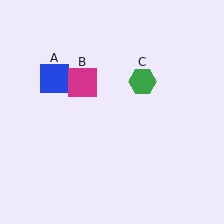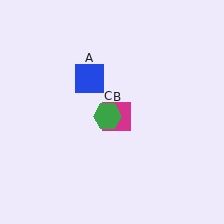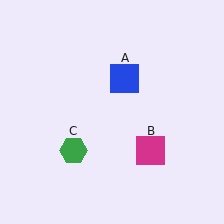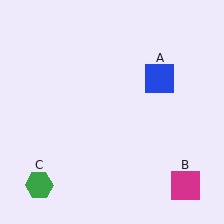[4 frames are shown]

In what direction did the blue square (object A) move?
The blue square (object A) moved right.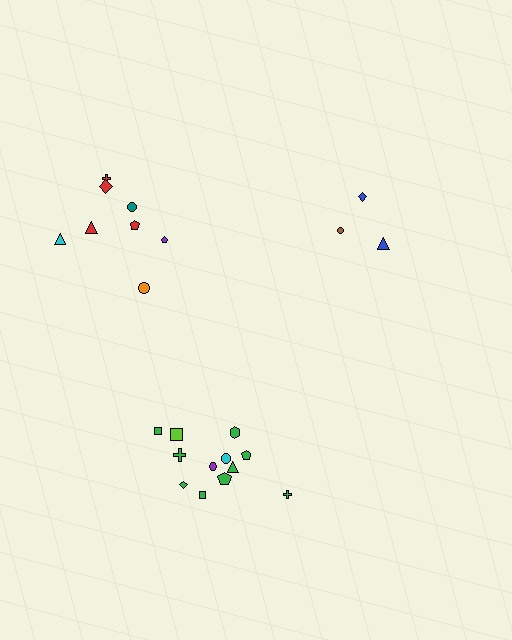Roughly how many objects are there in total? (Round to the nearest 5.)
Roughly 25 objects in total.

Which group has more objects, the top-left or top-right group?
The top-left group.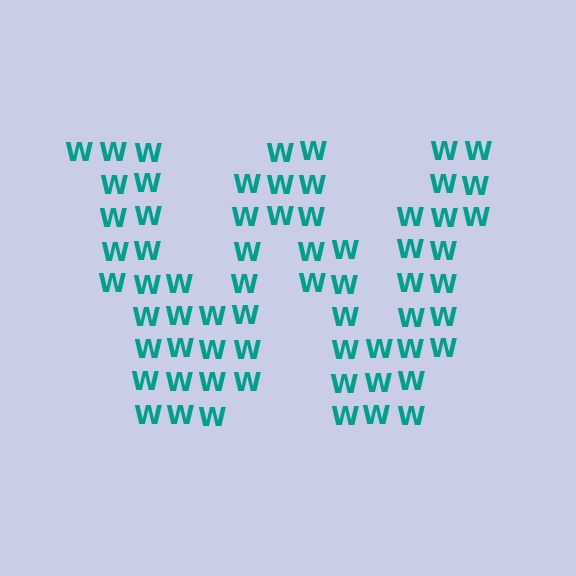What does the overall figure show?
The overall figure shows the letter W.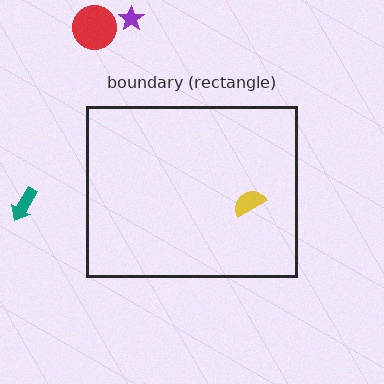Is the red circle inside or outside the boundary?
Outside.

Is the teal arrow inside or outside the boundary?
Outside.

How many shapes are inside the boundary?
1 inside, 3 outside.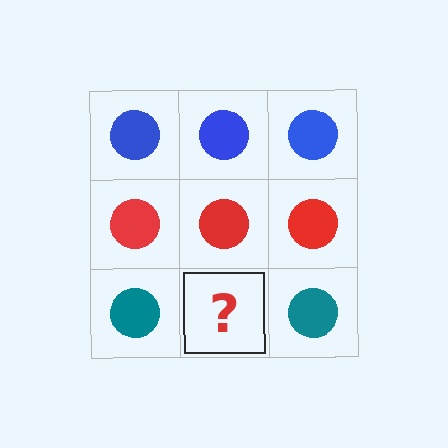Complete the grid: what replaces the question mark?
The question mark should be replaced with a teal circle.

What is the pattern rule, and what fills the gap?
The rule is that each row has a consistent color. The gap should be filled with a teal circle.